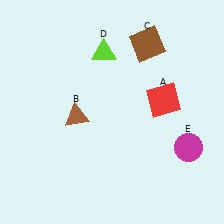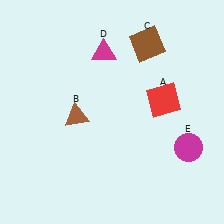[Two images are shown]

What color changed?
The triangle (D) changed from lime in Image 1 to magenta in Image 2.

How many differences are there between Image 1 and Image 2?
There is 1 difference between the two images.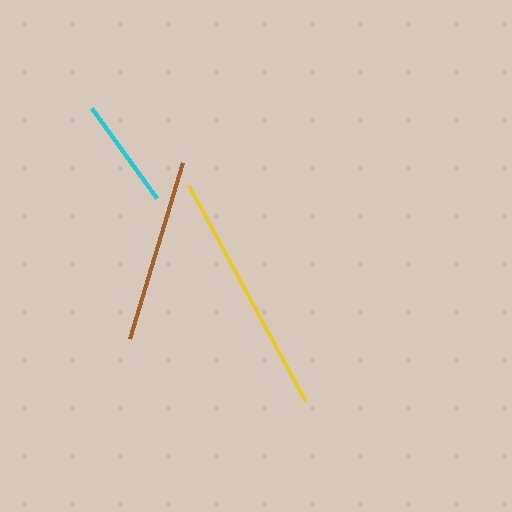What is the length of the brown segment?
The brown segment is approximately 184 pixels long.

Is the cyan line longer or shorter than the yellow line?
The yellow line is longer than the cyan line.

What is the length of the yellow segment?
The yellow segment is approximately 246 pixels long.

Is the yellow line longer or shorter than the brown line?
The yellow line is longer than the brown line.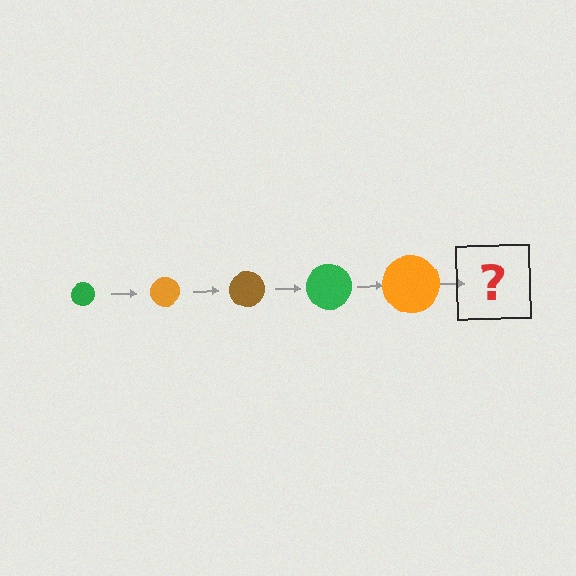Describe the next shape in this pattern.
It should be a brown circle, larger than the previous one.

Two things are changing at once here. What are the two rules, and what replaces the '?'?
The two rules are that the circle grows larger each step and the color cycles through green, orange, and brown. The '?' should be a brown circle, larger than the previous one.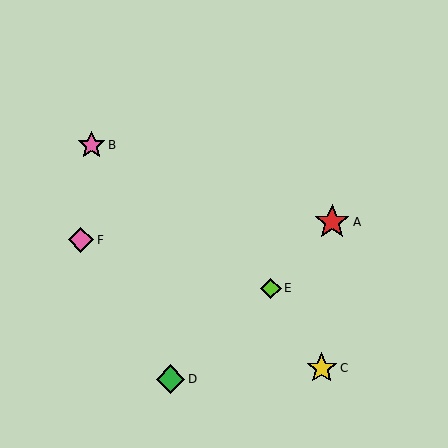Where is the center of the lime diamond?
The center of the lime diamond is at (271, 288).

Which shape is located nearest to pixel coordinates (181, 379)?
The green diamond (labeled D) at (170, 379) is nearest to that location.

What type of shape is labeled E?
Shape E is a lime diamond.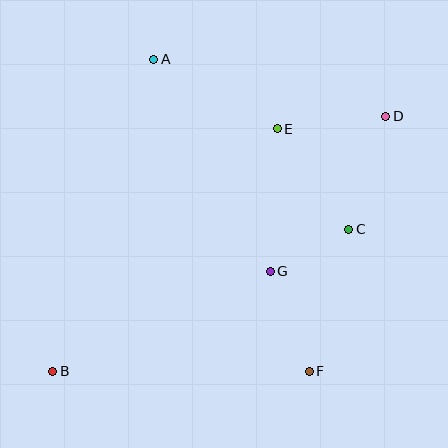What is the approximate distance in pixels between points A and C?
The distance between A and C is approximately 259 pixels.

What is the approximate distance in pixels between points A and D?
The distance between A and D is approximately 239 pixels.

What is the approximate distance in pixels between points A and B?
The distance between A and B is approximately 328 pixels.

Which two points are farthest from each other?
Points B and D are farthest from each other.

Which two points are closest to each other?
Points C and G are closest to each other.